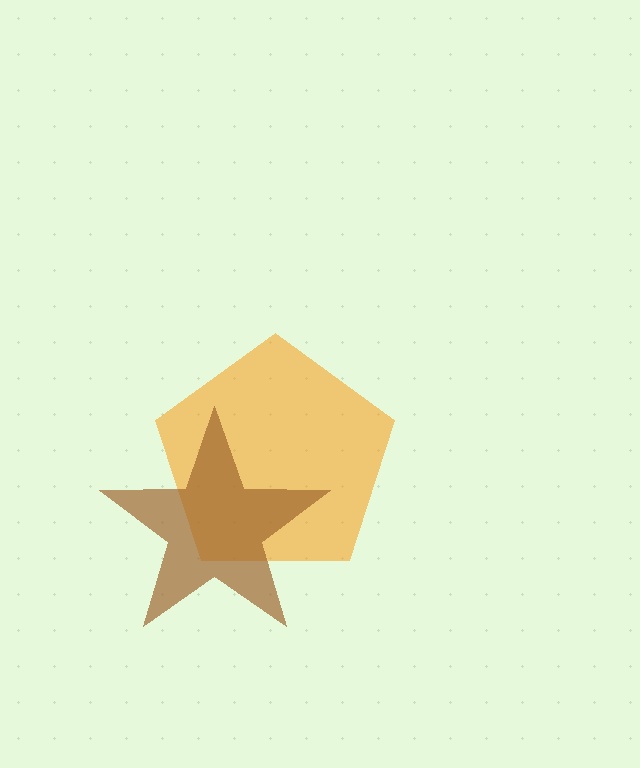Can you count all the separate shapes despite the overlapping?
Yes, there are 2 separate shapes.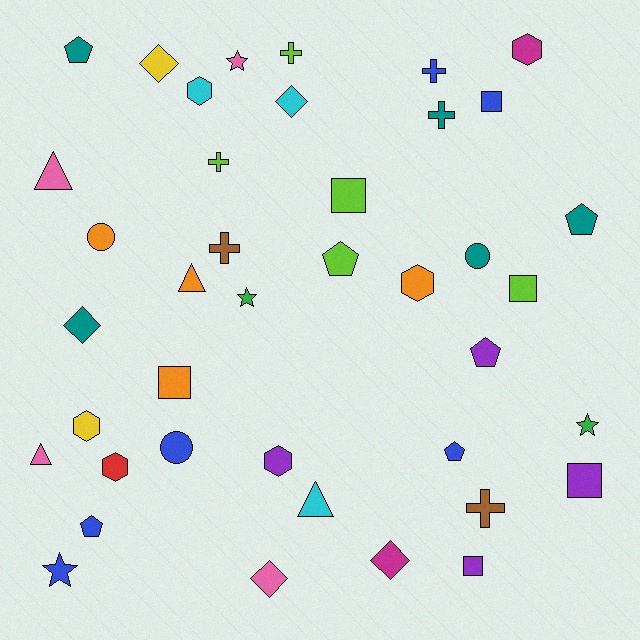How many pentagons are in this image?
There are 6 pentagons.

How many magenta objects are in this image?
There are 2 magenta objects.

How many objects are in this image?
There are 40 objects.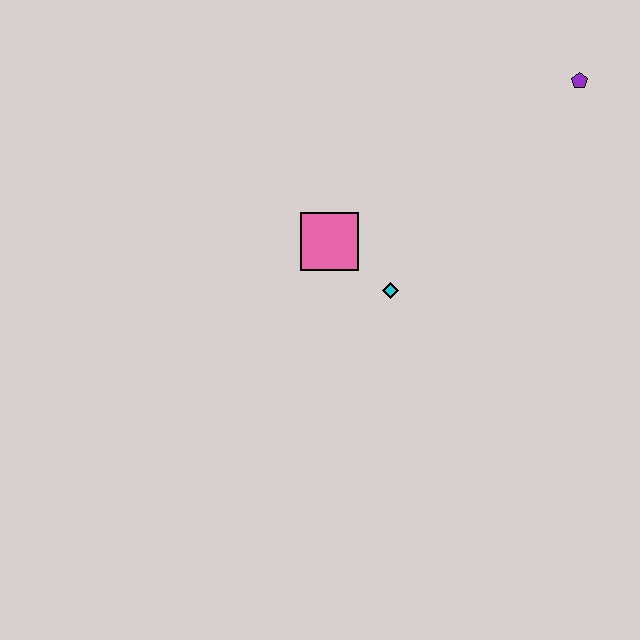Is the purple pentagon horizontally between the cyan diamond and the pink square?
No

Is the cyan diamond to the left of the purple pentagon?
Yes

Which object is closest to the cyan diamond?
The pink square is closest to the cyan diamond.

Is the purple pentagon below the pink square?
No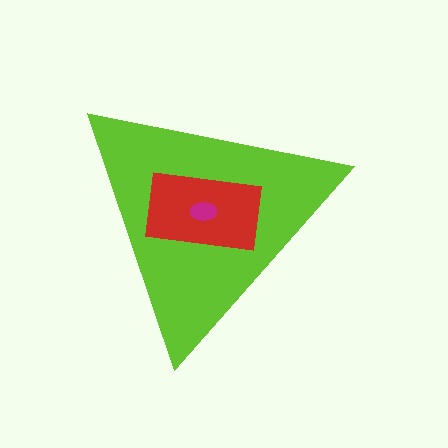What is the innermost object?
The magenta ellipse.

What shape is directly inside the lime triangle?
The red rectangle.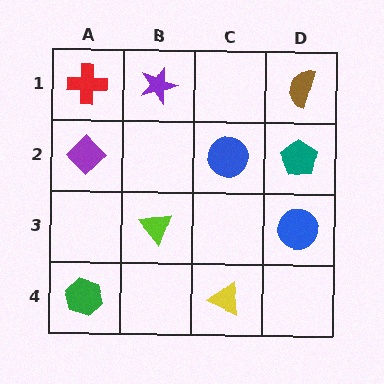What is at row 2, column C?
A blue circle.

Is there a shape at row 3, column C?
No, that cell is empty.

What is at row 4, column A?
A green hexagon.